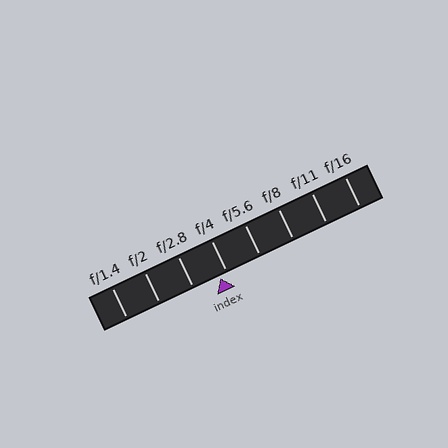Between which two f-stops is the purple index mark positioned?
The index mark is between f/2.8 and f/4.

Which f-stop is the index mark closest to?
The index mark is closest to f/4.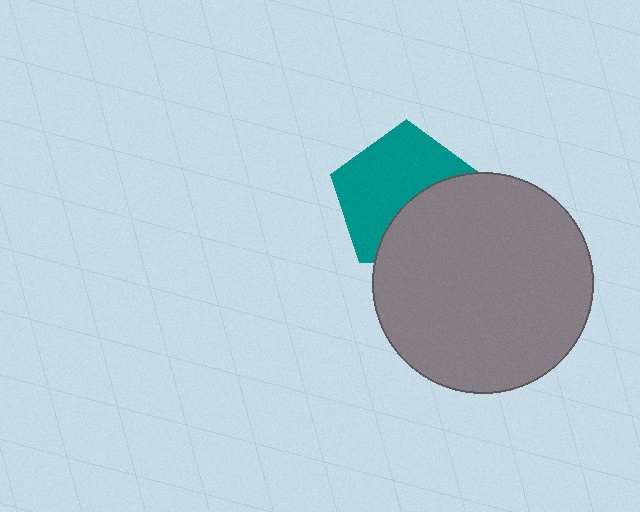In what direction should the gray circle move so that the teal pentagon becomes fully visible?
The gray circle should move down. That is the shortest direction to clear the overlap and leave the teal pentagon fully visible.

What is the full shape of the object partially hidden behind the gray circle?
The partially hidden object is a teal pentagon.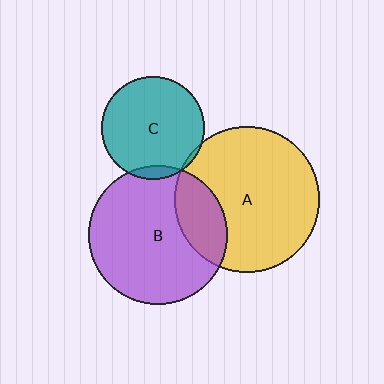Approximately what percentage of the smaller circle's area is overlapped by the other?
Approximately 5%.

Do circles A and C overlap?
Yes.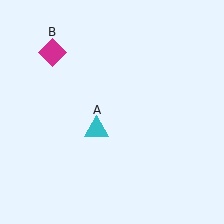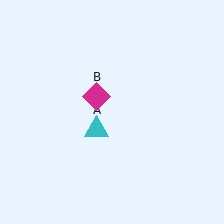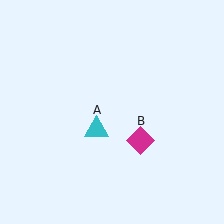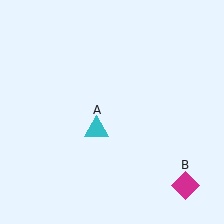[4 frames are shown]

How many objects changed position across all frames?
1 object changed position: magenta diamond (object B).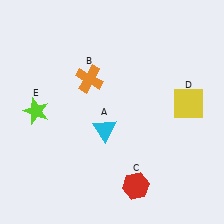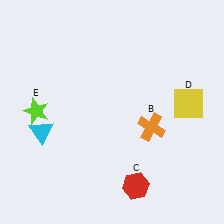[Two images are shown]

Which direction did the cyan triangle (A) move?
The cyan triangle (A) moved left.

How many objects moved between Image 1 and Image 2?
2 objects moved between the two images.